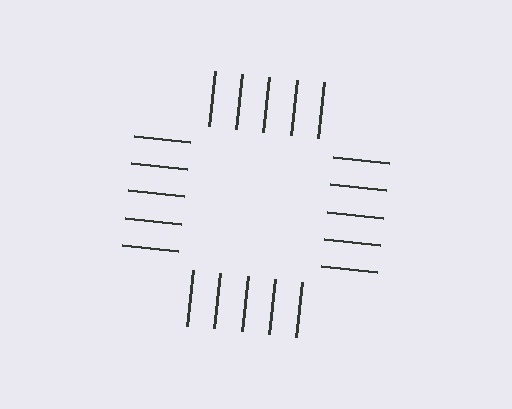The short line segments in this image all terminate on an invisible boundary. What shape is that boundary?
An illusory square — the line segments terminate on its edges but no continuous stroke is drawn.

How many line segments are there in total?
20 — 5 along each of the 4 edges.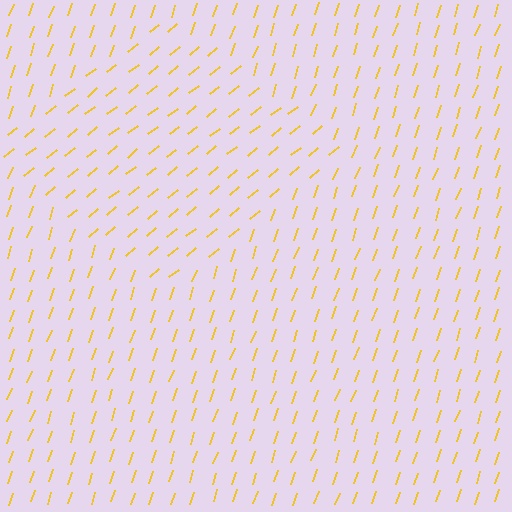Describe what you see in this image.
The image is filled with small yellow line segments. A diamond region in the image has lines oriented differently from the surrounding lines, creating a visible texture boundary.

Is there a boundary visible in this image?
Yes, there is a texture boundary formed by a change in line orientation.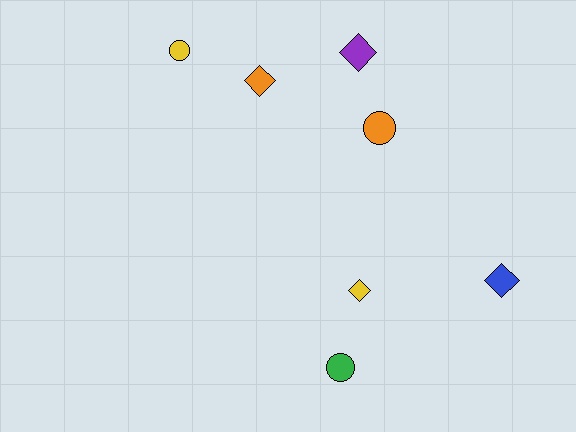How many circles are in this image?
There are 3 circles.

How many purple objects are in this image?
There is 1 purple object.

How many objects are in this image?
There are 7 objects.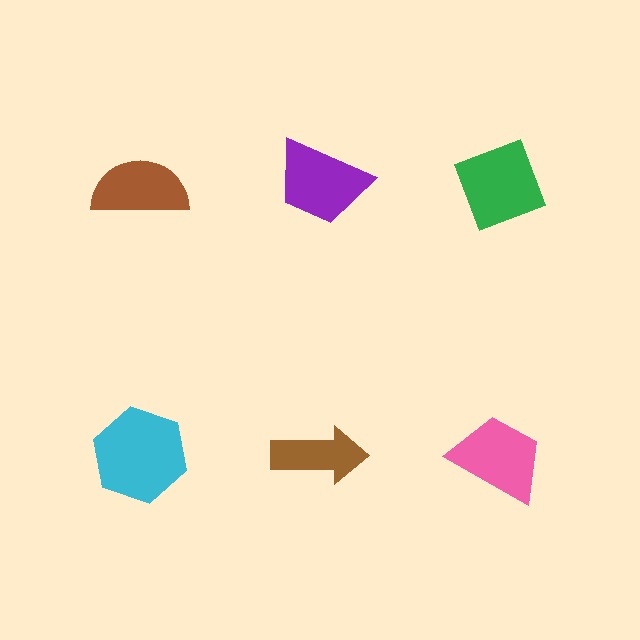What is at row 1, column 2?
A purple trapezoid.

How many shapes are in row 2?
3 shapes.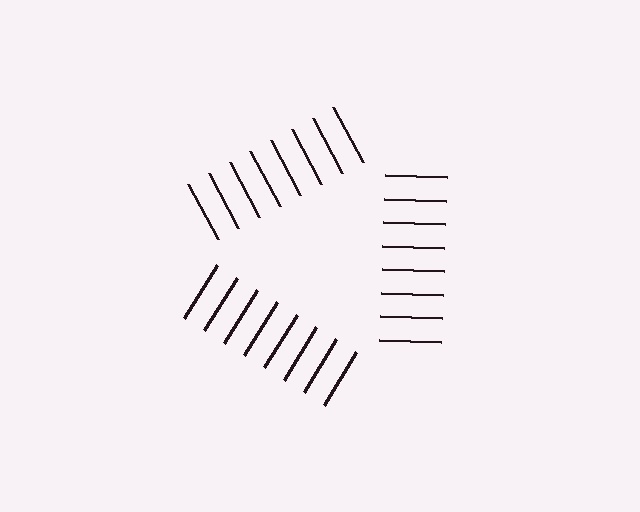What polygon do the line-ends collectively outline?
An illusory triangle — the line segments terminate on its edges but no continuous stroke is drawn.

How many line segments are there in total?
24 — 8 along each of the 3 edges.